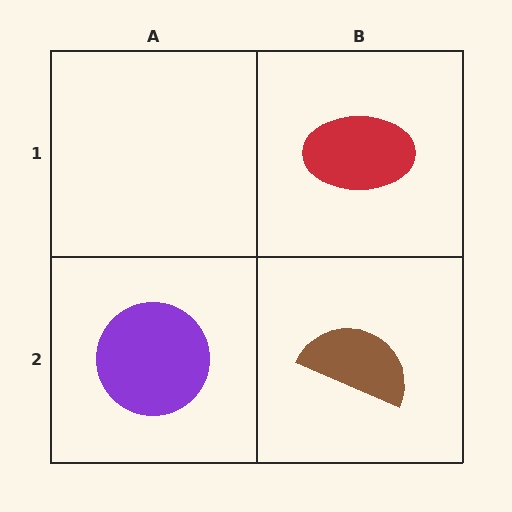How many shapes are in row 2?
2 shapes.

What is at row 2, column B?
A brown semicircle.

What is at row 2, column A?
A purple circle.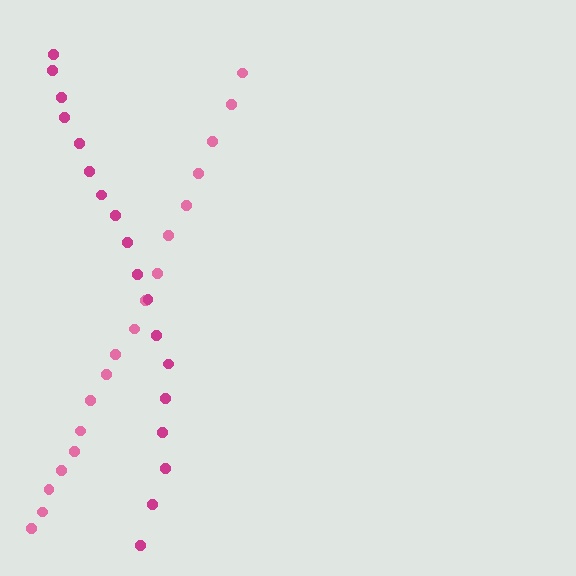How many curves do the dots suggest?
There are 2 distinct paths.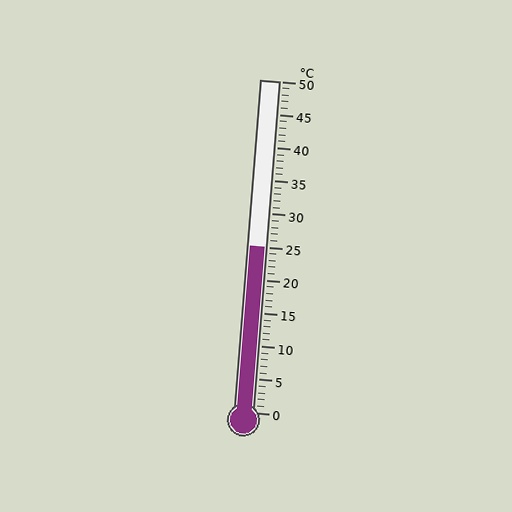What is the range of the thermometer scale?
The thermometer scale ranges from 0°C to 50°C.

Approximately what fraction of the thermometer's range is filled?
The thermometer is filled to approximately 50% of its range.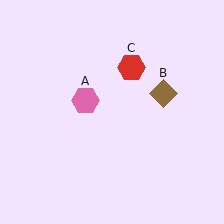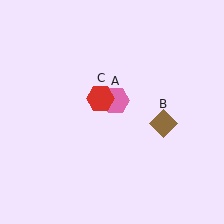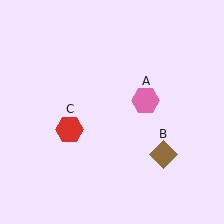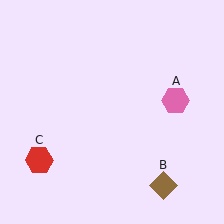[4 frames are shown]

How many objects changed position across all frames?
3 objects changed position: pink hexagon (object A), brown diamond (object B), red hexagon (object C).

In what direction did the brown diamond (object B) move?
The brown diamond (object B) moved down.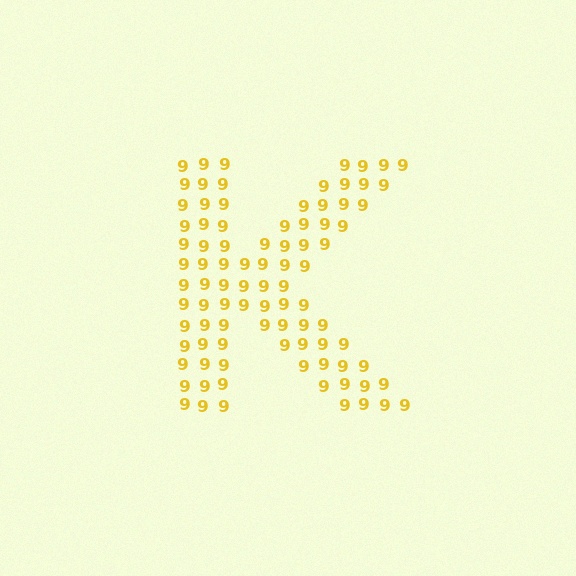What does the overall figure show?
The overall figure shows the letter K.